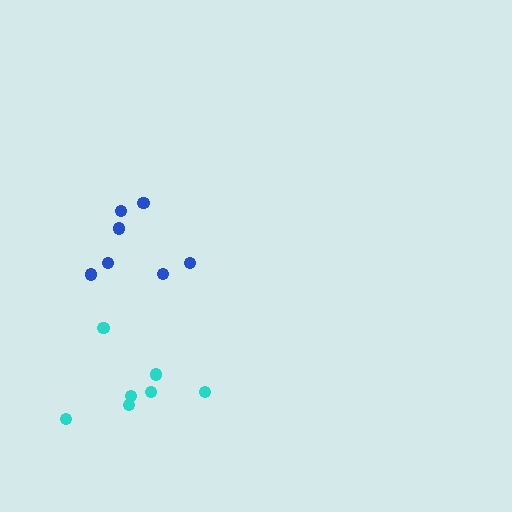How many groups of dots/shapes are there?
There are 2 groups.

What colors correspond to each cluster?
The clusters are colored: blue, cyan.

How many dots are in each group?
Group 1: 7 dots, Group 2: 8 dots (15 total).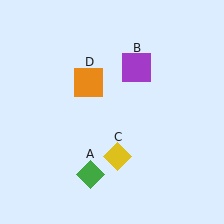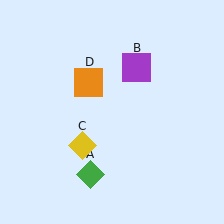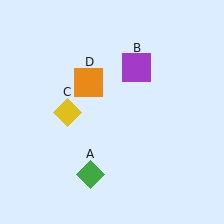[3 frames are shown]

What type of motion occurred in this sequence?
The yellow diamond (object C) rotated clockwise around the center of the scene.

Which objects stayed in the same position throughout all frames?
Green diamond (object A) and purple square (object B) and orange square (object D) remained stationary.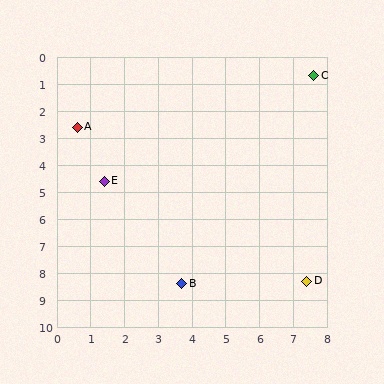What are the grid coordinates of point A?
Point A is at approximately (0.6, 2.6).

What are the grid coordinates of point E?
Point E is at approximately (1.4, 4.6).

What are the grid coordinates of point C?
Point C is at approximately (7.6, 0.7).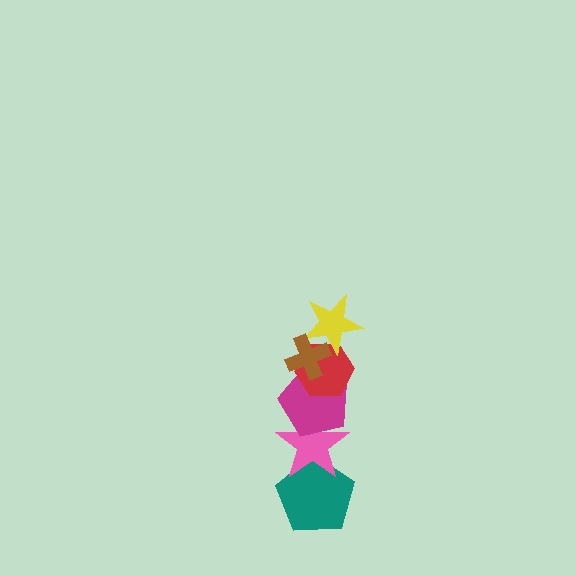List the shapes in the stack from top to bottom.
From top to bottom: the brown cross, the yellow star, the red hexagon, the magenta pentagon, the pink star, the teal pentagon.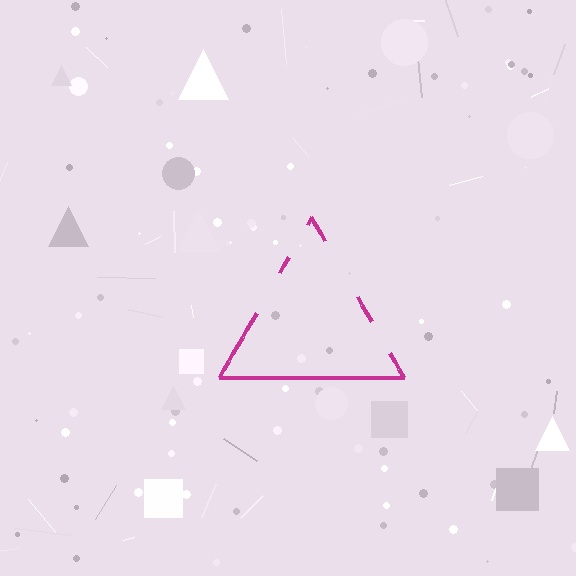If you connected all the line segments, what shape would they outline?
They would outline a triangle.